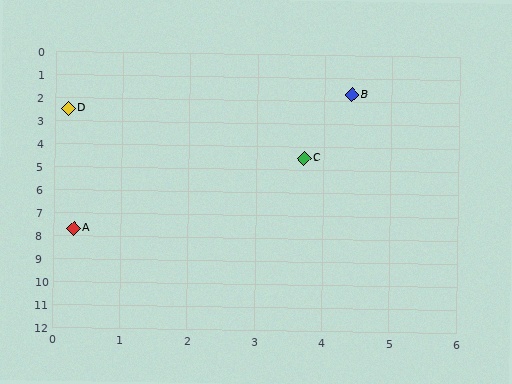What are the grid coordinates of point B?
Point B is at approximately (4.4, 1.7).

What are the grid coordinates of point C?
Point C is at approximately (3.7, 4.5).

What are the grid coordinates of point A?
Point A is at approximately (0.3, 7.7).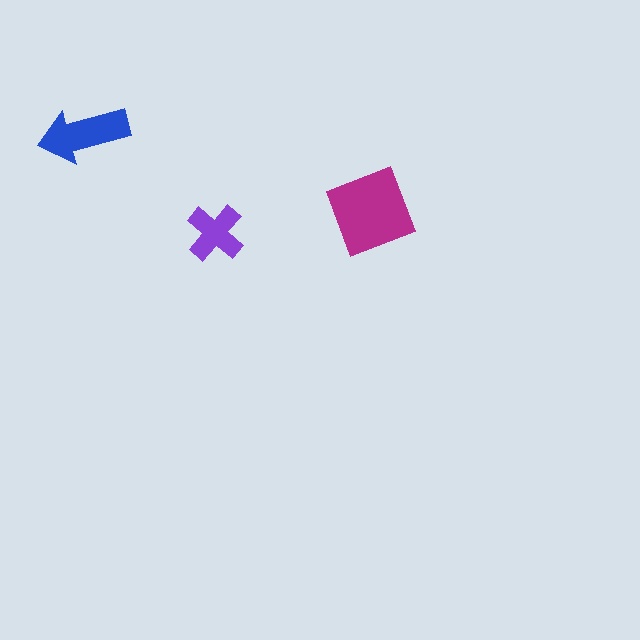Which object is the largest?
The magenta diamond.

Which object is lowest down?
The purple cross is bottommost.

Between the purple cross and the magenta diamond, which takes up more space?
The magenta diamond.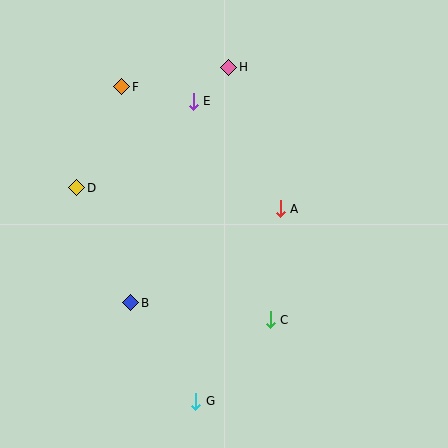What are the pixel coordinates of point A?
Point A is at (280, 209).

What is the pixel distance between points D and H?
The distance between D and H is 194 pixels.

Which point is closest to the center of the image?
Point A at (280, 209) is closest to the center.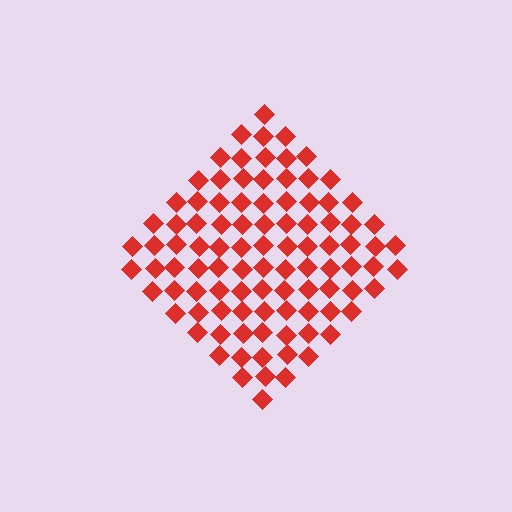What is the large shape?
The large shape is a diamond.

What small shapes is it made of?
It is made of small diamonds.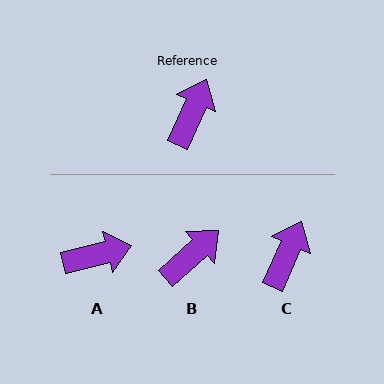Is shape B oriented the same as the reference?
No, it is off by about 24 degrees.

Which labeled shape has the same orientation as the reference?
C.